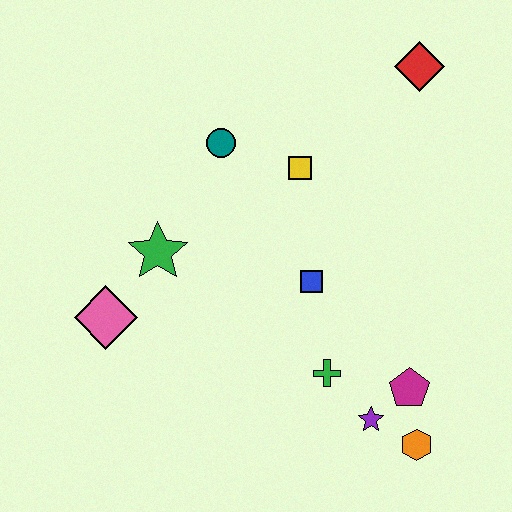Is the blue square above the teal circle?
No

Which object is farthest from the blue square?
The red diamond is farthest from the blue square.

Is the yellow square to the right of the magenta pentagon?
No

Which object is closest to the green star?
The pink diamond is closest to the green star.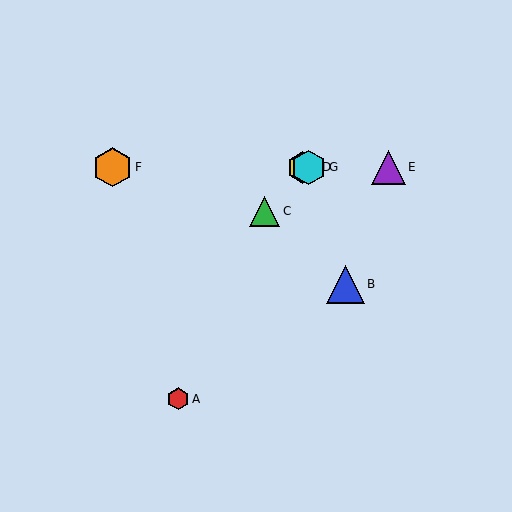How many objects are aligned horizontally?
4 objects (D, E, F, G) are aligned horizontally.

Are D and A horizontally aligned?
No, D is at y≈167 and A is at y≈399.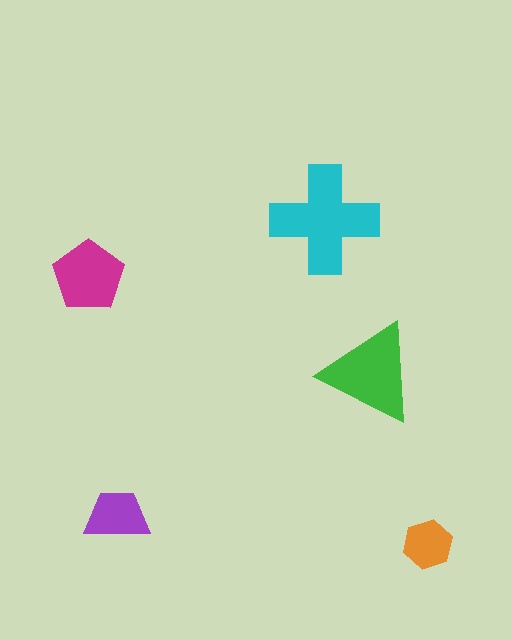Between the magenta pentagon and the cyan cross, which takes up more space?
The cyan cross.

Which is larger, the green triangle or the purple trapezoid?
The green triangle.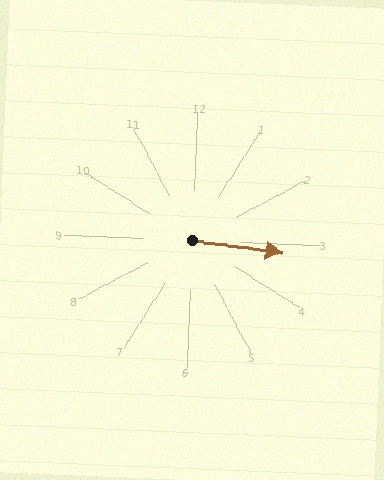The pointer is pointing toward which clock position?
Roughly 3 o'clock.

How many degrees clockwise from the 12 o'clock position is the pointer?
Approximately 95 degrees.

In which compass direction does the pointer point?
East.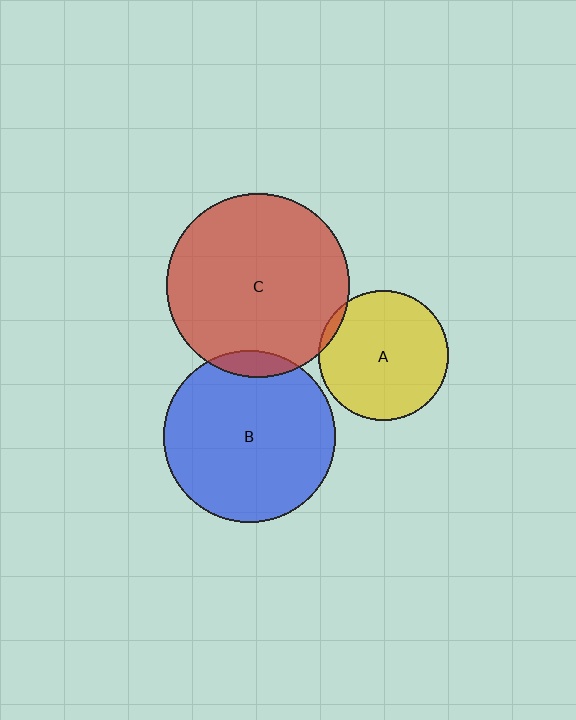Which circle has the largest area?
Circle C (red).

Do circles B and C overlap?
Yes.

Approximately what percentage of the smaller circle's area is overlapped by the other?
Approximately 5%.